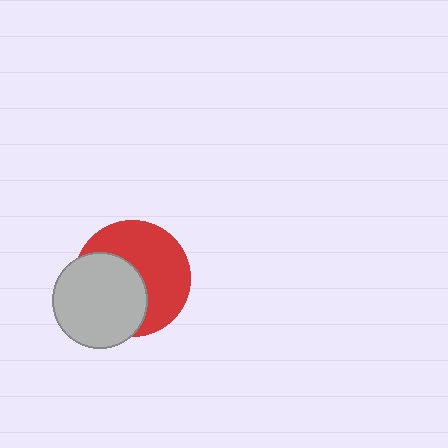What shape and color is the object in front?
The object in front is a light gray circle.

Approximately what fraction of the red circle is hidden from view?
Roughly 44% of the red circle is hidden behind the light gray circle.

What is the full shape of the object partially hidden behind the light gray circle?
The partially hidden object is a red circle.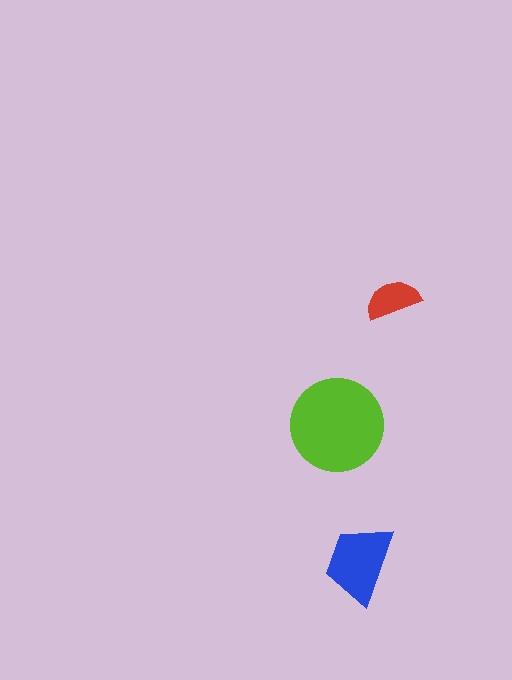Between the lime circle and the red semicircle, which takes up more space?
The lime circle.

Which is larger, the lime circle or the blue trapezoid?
The lime circle.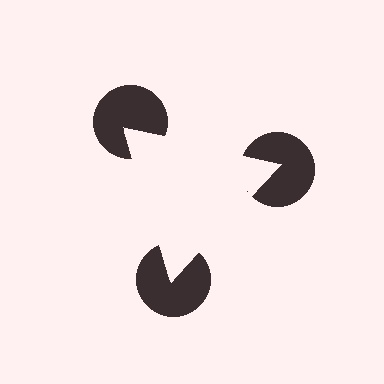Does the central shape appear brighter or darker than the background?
It typically appears slightly brighter than the background, even though no actual brightness change is drawn.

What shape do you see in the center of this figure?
An illusory triangle — its edges are inferred from the aligned wedge cuts in the pac-man discs, not physically drawn.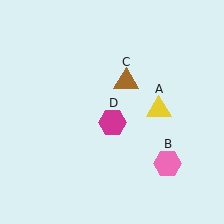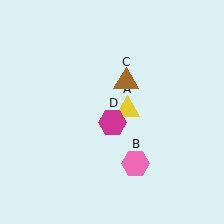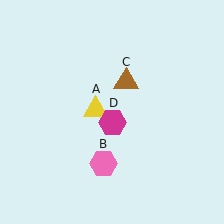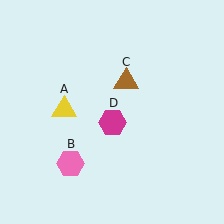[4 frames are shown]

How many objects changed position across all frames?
2 objects changed position: yellow triangle (object A), pink hexagon (object B).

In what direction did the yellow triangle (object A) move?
The yellow triangle (object A) moved left.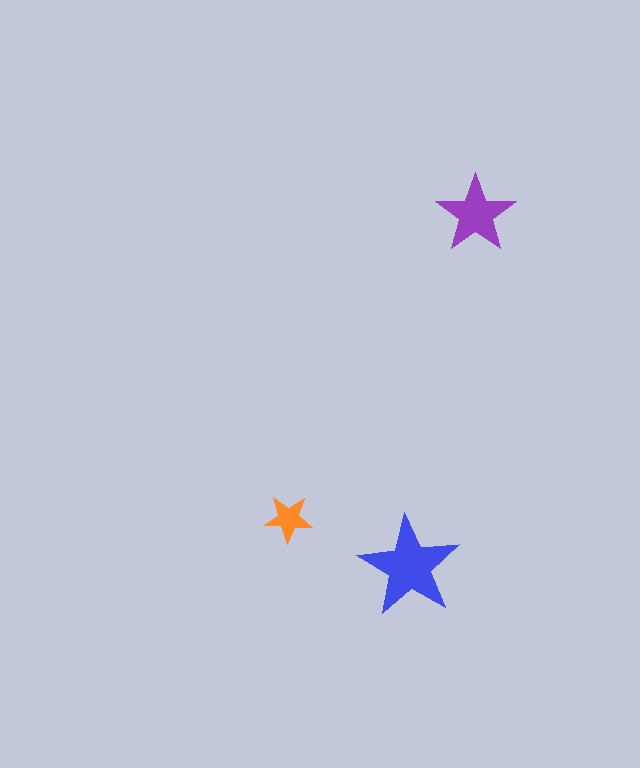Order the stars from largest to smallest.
the blue one, the purple one, the orange one.